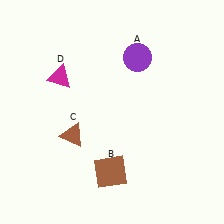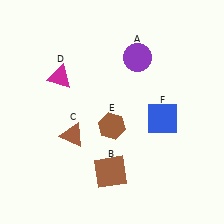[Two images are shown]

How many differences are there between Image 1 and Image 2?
There are 2 differences between the two images.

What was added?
A brown hexagon (E), a blue square (F) were added in Image 2.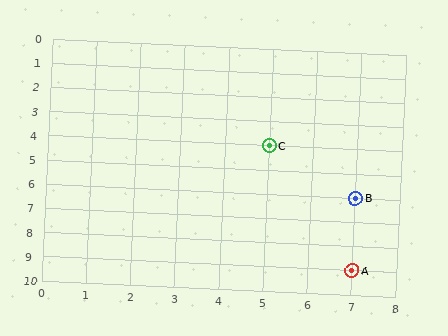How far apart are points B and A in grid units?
Points B and A are 3 rows apart.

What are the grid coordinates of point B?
Point B is at grid coordinates (7, 6).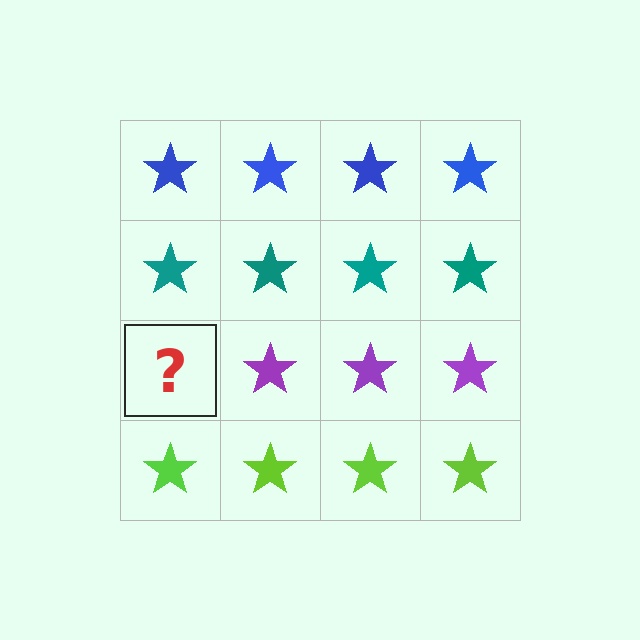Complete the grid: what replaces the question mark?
The question mark should be replaced with a purple star.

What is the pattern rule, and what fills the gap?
The rule is that each row has a consistent color. The gap should be filled with a purple star.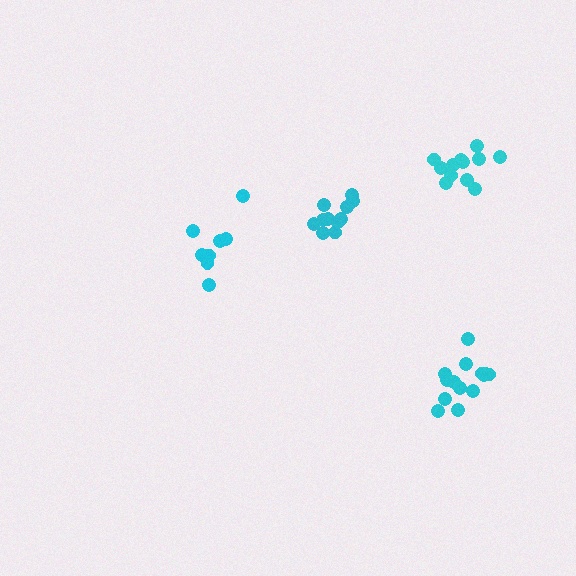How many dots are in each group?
Group 1: 8 dots, Group 2: 11 dots, Group 3: 14 dots, Group 4: 12 dots (45 total).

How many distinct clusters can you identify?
There are 4 distinct clusters.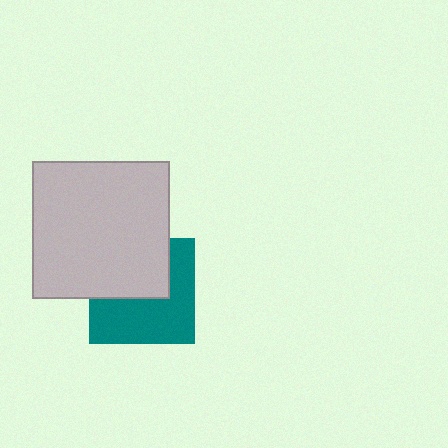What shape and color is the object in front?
The object in front is a light gray square.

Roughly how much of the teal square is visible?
About half of it is visible (roughly 56%).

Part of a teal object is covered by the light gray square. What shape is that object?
It is a square.